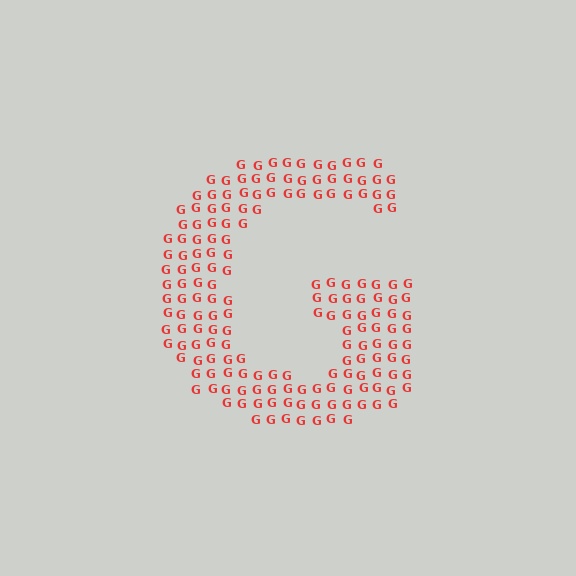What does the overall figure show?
The overall figure shows the letter G.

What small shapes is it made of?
It is made of small letter G's.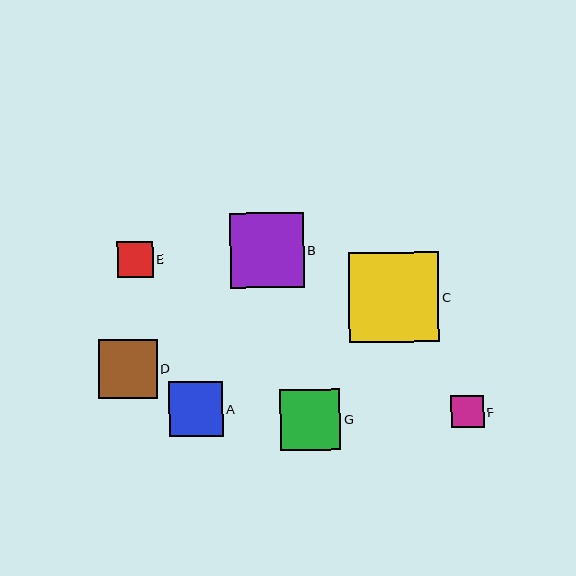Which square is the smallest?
Square F is the smallest with a size of approximately 33 pixels.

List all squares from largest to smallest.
From largest to smallest: C, B, G, D, A, E, F.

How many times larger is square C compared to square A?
Square C is approximately 1.6 times the size of square A.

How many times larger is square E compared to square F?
Square E is approximately 1.1 times the size of square F.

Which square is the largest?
Square C is the largest with a size of approximately 90 pixels.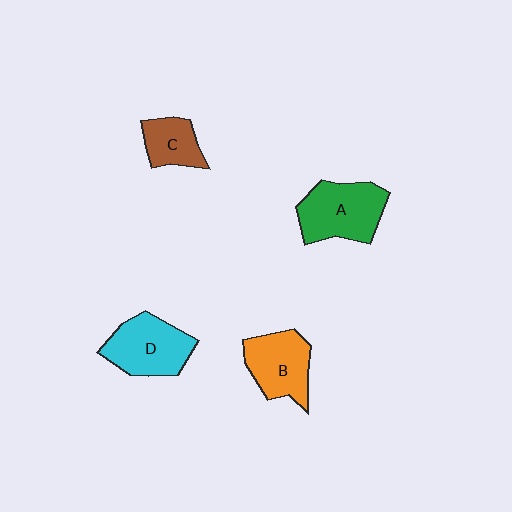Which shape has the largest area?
Shape A (green).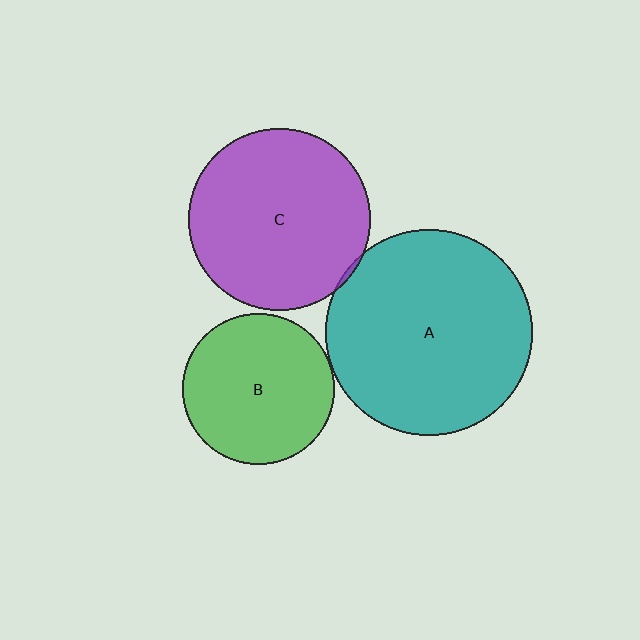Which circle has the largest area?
Circle A (teal).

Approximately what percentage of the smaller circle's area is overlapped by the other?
Approximately 5%.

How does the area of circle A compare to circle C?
Approximately 1.3 times.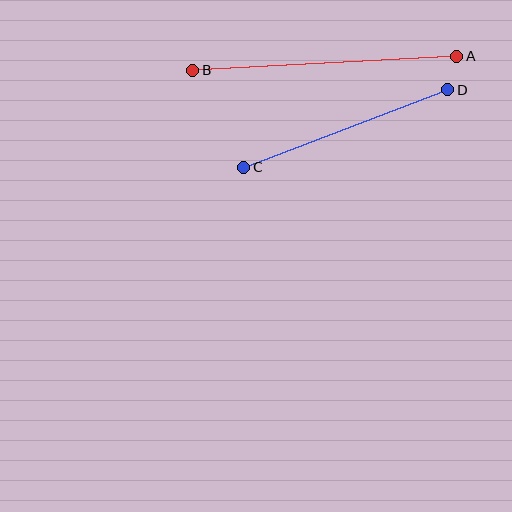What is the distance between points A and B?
The distance is approximately 264 pixels.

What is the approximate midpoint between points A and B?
The midpoint is at approximately (325, 63) pixels.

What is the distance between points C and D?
The distance is approximately 218 pixels.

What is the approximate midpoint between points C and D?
The midpoint is at approximately (346, 129) pixels.